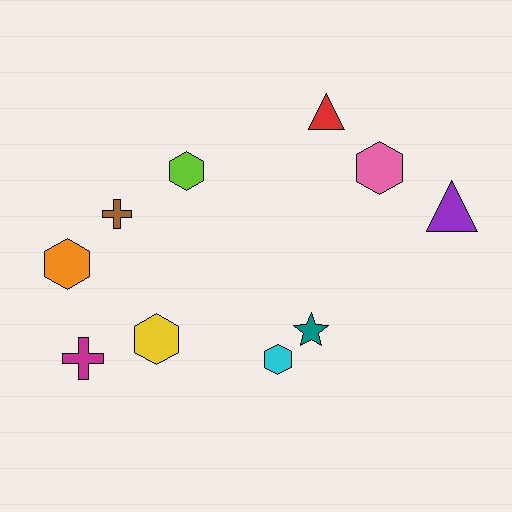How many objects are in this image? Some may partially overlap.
There are 10 objects.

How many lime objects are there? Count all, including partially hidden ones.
There is 1 lime object.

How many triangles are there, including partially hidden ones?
There are 2 triangles.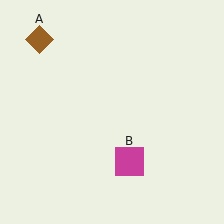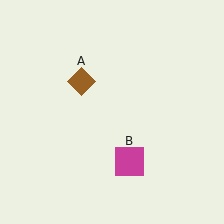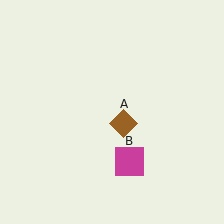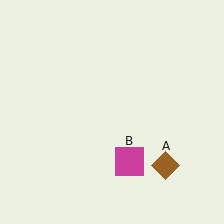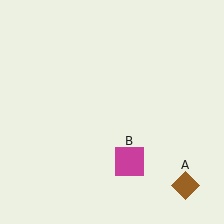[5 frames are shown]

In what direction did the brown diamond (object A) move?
The brown diamond (object A) moved down and to the right.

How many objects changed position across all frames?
1 object changed position: brown diamond (object A).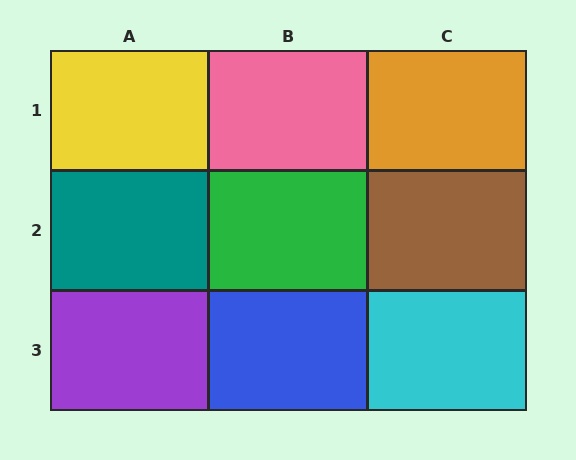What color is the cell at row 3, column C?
Cyan.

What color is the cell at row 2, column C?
Brown.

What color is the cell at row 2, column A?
Teal.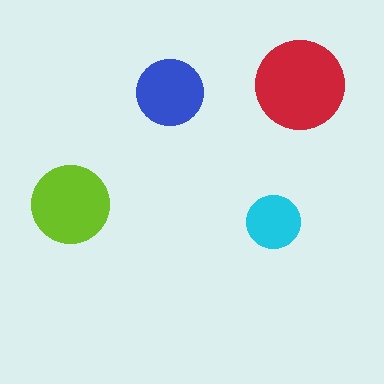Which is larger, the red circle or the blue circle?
The red one.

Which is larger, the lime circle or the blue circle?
The lime one.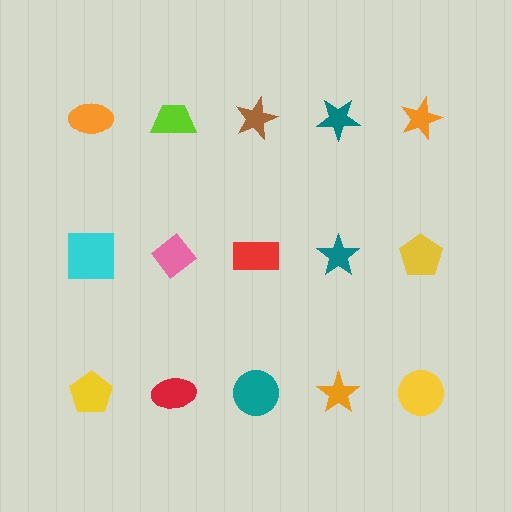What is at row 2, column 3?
A red rectangle.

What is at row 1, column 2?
A lime trapezoid.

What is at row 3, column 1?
A yellow pentagon.